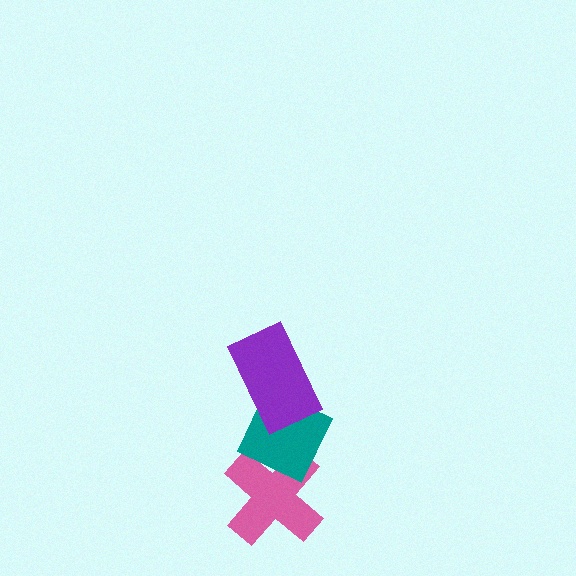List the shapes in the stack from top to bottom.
From top to bottom: the purple rectangle, the teal diamond, the pink cross.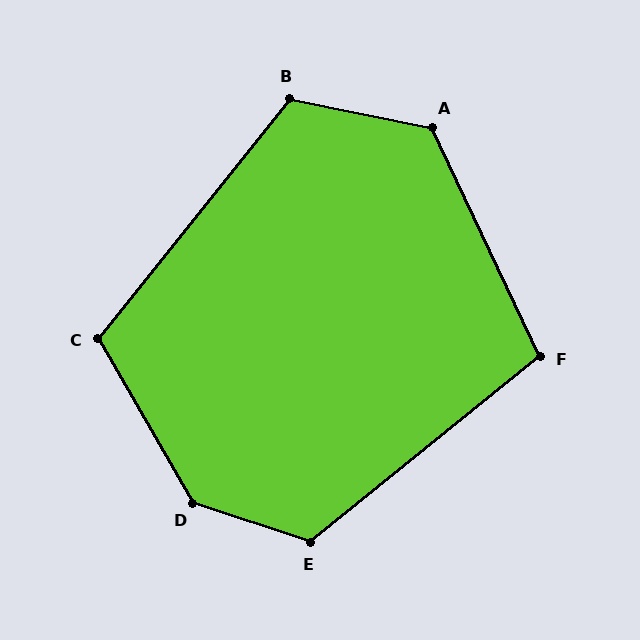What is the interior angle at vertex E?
Approximately 122 degrees (obtuse).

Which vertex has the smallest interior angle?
F, at approximately 104 degrees.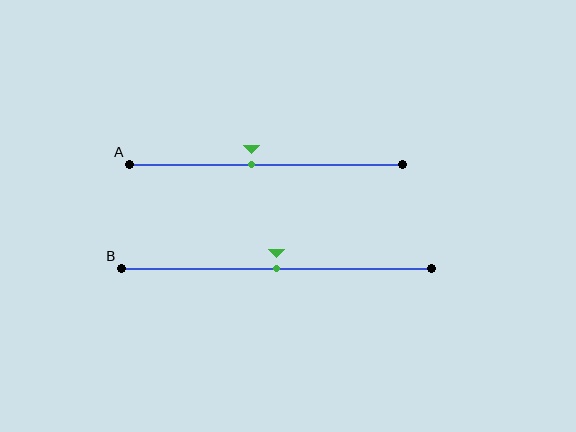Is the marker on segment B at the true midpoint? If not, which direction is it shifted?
Yes, the marker on segment B is at the true midpoint.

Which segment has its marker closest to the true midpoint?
Segment B has its marker closest to the true midpoint.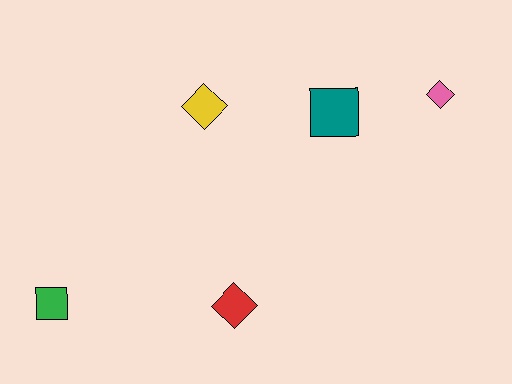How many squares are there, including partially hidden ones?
There are 2 squares.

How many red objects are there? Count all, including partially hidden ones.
There is 1 red object.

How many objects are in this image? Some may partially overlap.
There are 5 objects.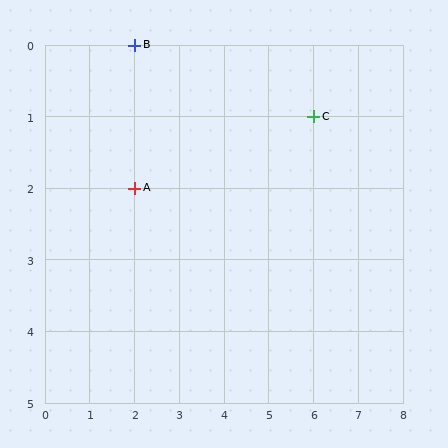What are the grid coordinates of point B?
Point B is at grid coordinates (2, 0).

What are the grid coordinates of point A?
Point A is at grid coordinates (2, 2).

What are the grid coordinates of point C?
Point C is at grid coordinates (6, 1).